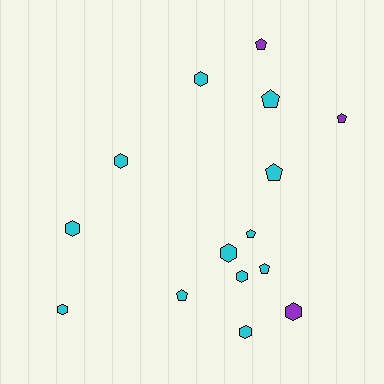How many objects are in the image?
There are 15 objects.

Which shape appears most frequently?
Hexagon, with 8 objects.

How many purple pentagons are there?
There are 2 purple pentagons.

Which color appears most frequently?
Cyan, with 12 objects.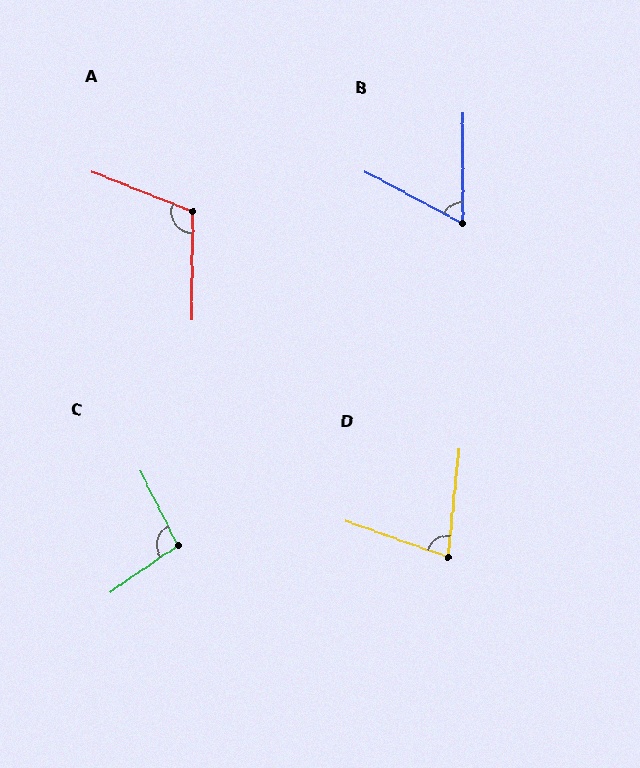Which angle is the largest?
A, at approximately 111 degrees.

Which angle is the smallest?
B, at approximately 62 degrees.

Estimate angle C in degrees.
Approximately 98 degrees.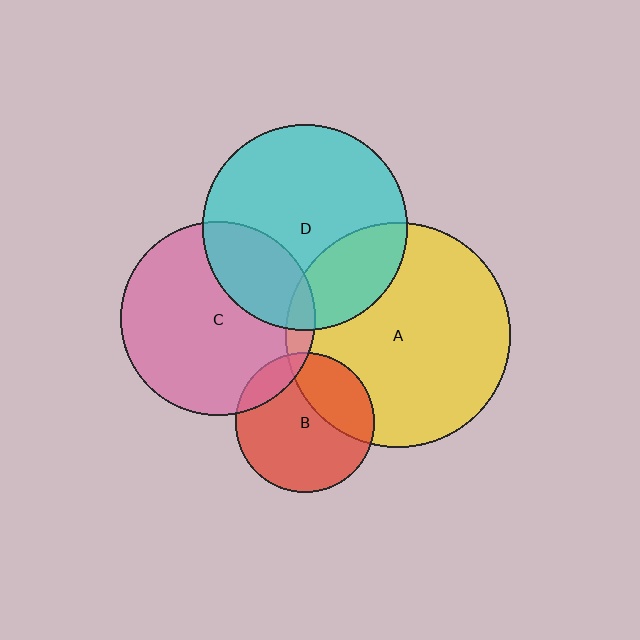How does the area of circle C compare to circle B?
Approximately 1.9 times.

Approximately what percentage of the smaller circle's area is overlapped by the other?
Approximately 5%.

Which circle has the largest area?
Circle A (yellow).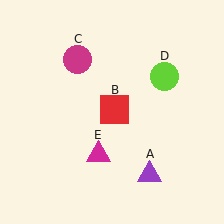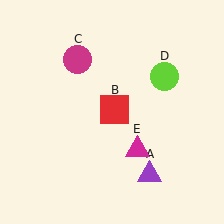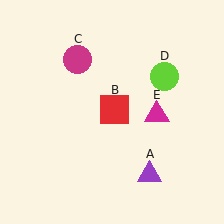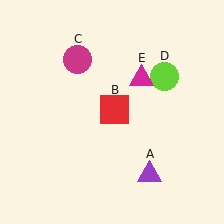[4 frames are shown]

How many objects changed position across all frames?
1 object changed position: magenta triangle (object E).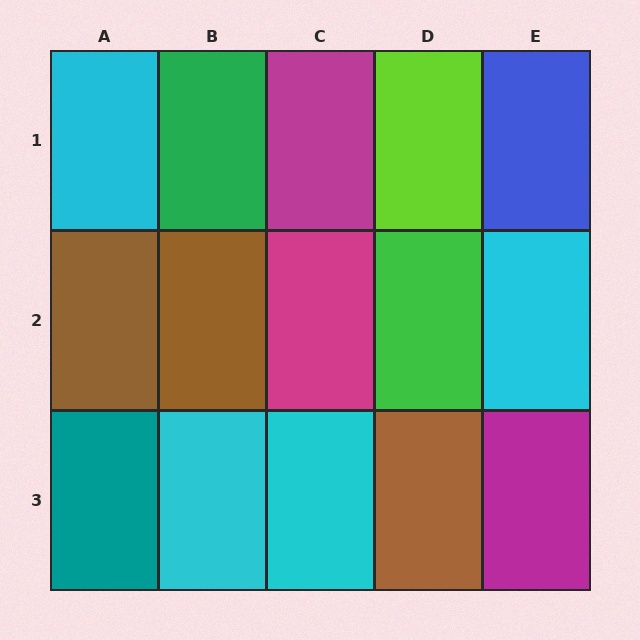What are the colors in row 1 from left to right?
Cyan, green, magenta, lime, blue.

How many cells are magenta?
3 cells are magenta.